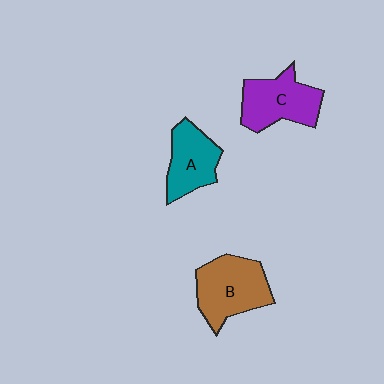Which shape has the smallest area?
Shape A (teal).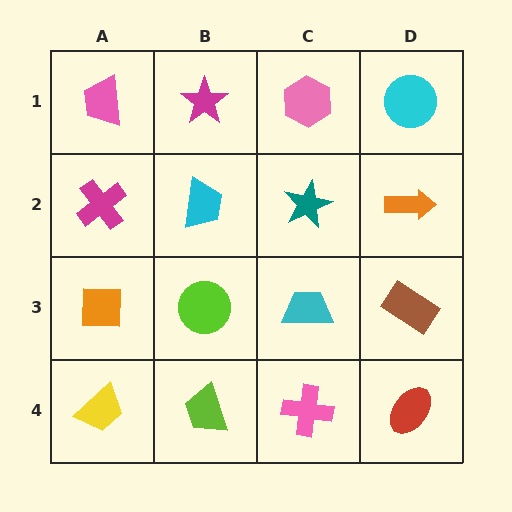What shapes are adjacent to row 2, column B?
A magenta star (row 1, column B), a lime circle (row 3, column B), a magenta cross (row 2, column A), a teal star (row 2, column C).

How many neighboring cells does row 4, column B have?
3.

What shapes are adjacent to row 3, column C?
A teal star (row 2, column C), a pink cross (row 4, column C), a lime circle (row 3, column B), a brown rectangle (row 3, column D).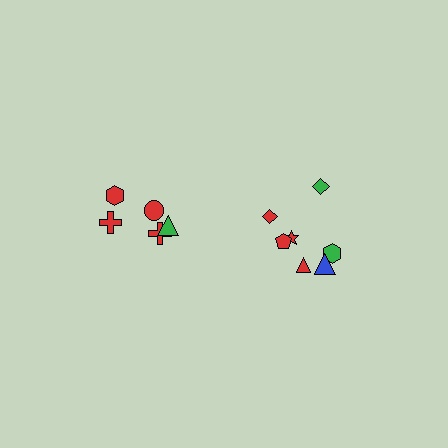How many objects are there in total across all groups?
There are 12 objects.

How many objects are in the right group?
There are 7 objects.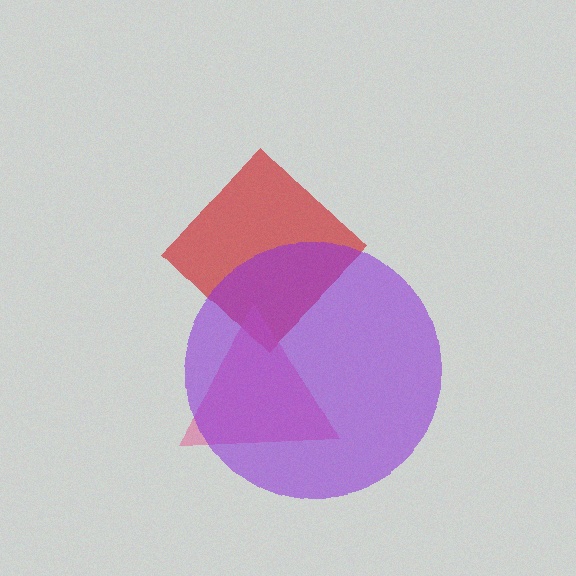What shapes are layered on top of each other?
The layered shapes are: a red diamond, a pink triangle, a purple circle.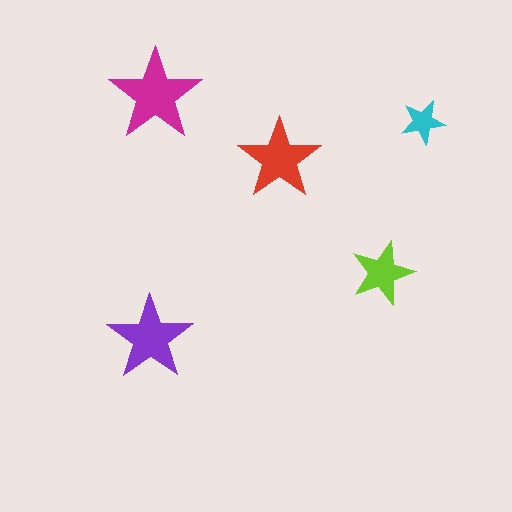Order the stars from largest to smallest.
the magenta one, the purple one, the red one, the lime one, the cyan one.